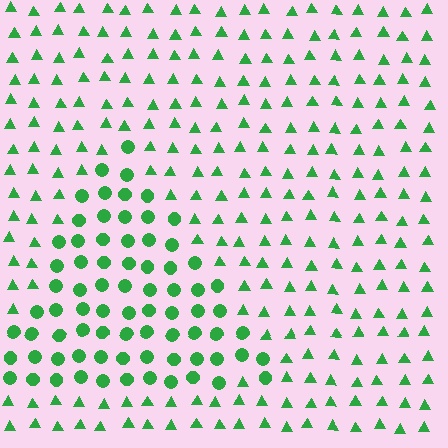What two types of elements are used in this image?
The image uses circles inside the triangle region and triangles outside it.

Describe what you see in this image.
The image is filled with small green elements arranged in a uniform grid. A triangle-shaped region contains circles, while the surrounding area contains triangles. The boundary is defined purely by the change in element shape.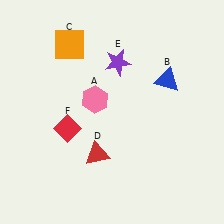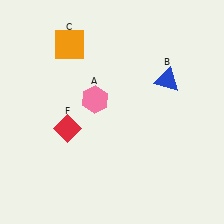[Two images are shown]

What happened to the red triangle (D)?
The red triangle (D) was removed in Image 2. It was in the bottom-left area of Image 1.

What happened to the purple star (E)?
The purple star (E) was removed in Image 2. It was in the top-right area of Image 1.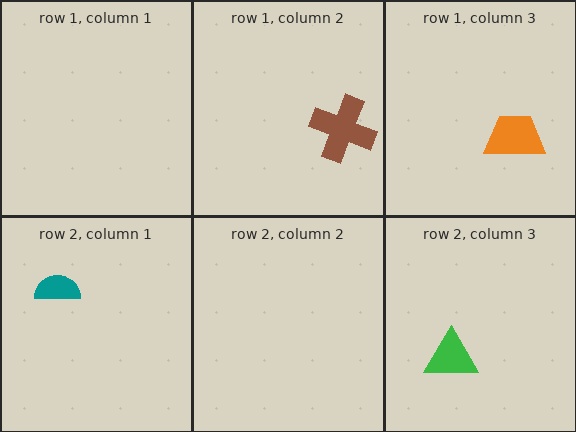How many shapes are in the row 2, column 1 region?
1.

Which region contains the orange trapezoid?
The row 1, column 3 region.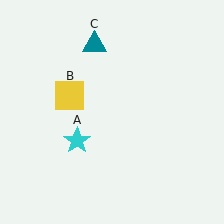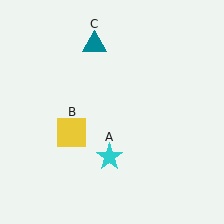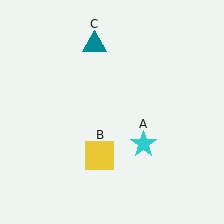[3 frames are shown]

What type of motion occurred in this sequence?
The cyan star (object A), yellow square (object B) rotated counterclockwise around the center of the scene.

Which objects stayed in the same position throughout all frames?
Teal triangle (object C) remained stationary.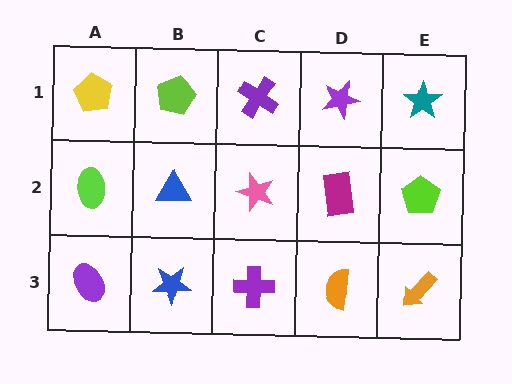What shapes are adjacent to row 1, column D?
A magenta rectangle (row 2, column D), a purple cross (row 1, column C), a teal star (row 1, column E).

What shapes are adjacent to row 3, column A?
A lime ellipse (row 2, column A), a blue star (row 3, column B).